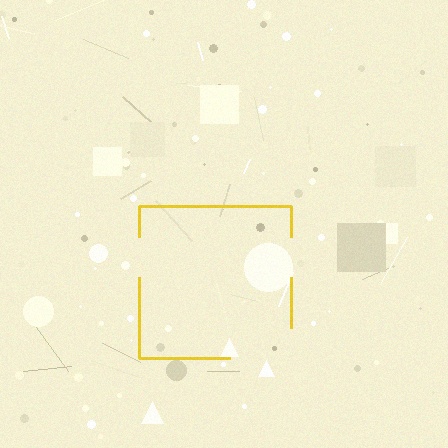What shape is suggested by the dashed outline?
The dashed outline suggests a square.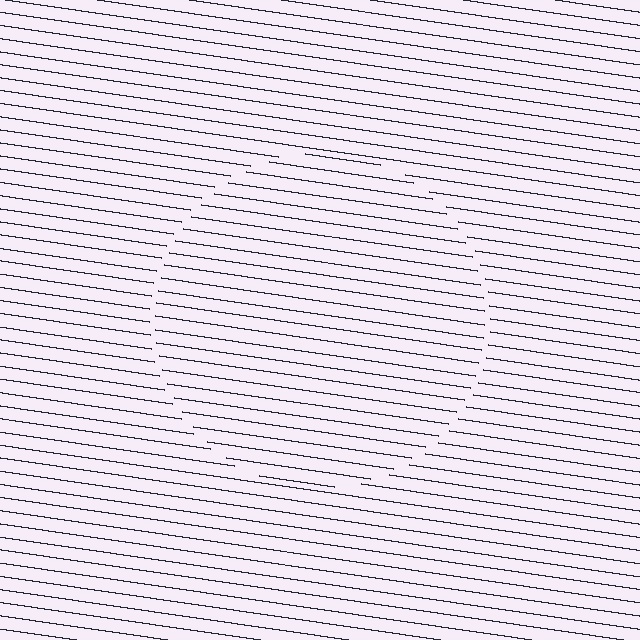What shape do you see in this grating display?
An illusory circle. The interior of the shape contains the same grating, shifted by half a period — the contour is defined by the phase discontinuity where line-ends from the inner and outer gratings abut.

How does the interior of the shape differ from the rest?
The interior of the shape contains the same grating, shifted by half a period — the contour is defined by the phase discontinuity where line-ends from the inner and outer gratings abut.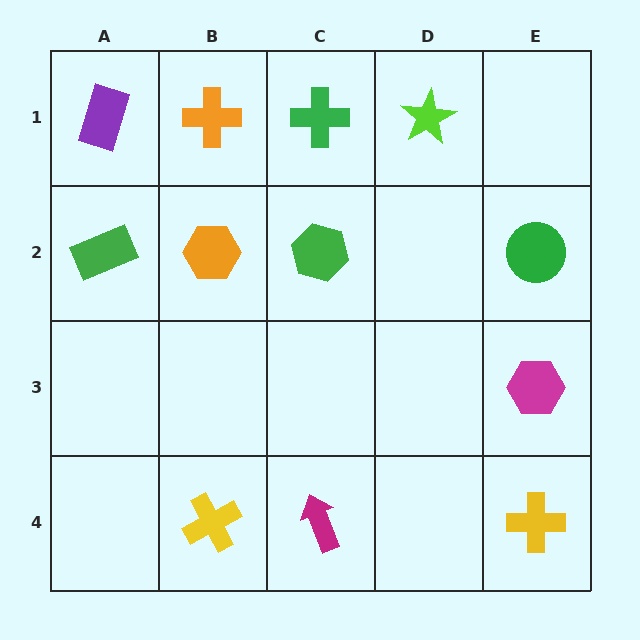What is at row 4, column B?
A yellow cross.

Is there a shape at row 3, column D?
No, that cell is empty.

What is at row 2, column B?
An orange hexagon.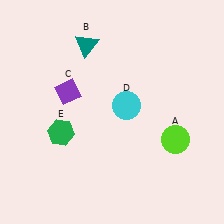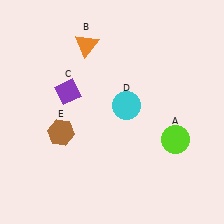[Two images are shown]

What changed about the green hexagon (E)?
In Image 1, E is green. In Image 2, it changed to brown.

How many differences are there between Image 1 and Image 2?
There are 2 differences between the two images.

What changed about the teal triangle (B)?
In Image 1, B is teal. In Image 2, it changed to orange.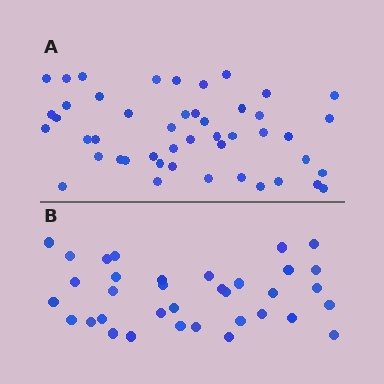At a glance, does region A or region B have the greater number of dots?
Region A (the top region) has more dots.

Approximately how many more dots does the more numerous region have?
Region A has roughly 12 or so more dots than region B.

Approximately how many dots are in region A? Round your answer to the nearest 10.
About 50 dots. (The exact count is 47, which rounds to 50.)